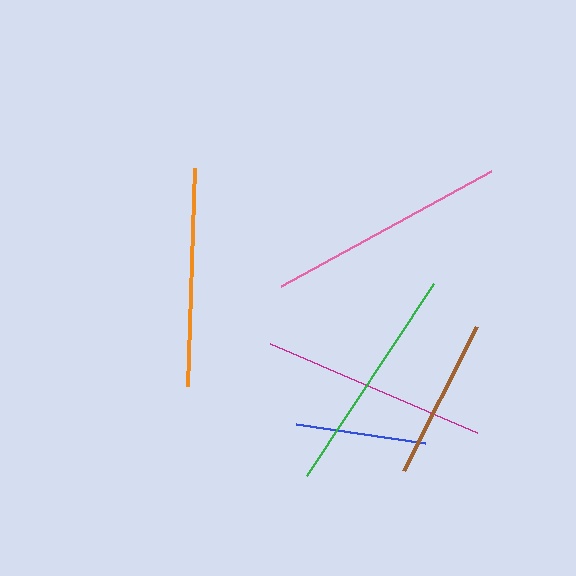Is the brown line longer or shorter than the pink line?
The pink line is longer than the brown line.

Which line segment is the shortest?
The blue line is the shortest at approximately 131 pixels.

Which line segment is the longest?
The pink line is the longest at approximately 239 pixels.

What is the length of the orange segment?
The orange segment is approximately 218 pixels long.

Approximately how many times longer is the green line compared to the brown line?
The green line is approximately 1.4 times the length of the brown line.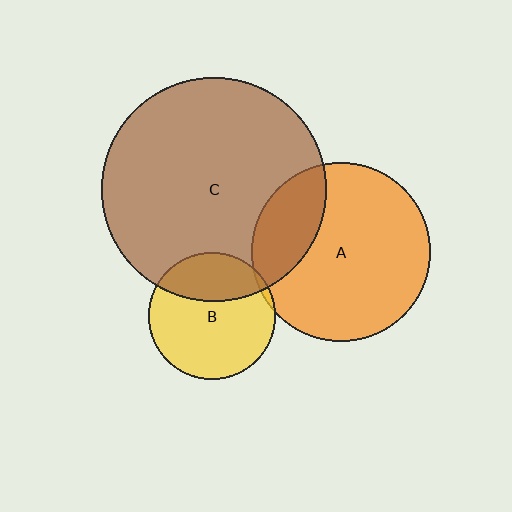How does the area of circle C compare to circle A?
Approximately 1.6 times.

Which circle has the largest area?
Circle C (brown).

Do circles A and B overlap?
Yes.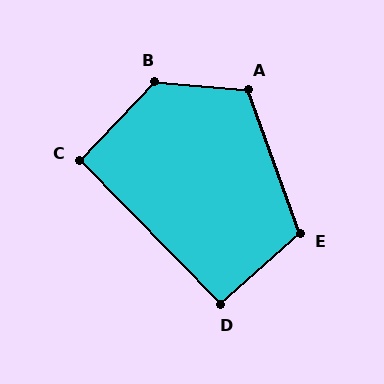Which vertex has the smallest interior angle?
C, at approximately 92 degrees.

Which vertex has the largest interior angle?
B, at approximately 129 degrees.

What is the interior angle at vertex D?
Approximately 93 degrees (approximately right).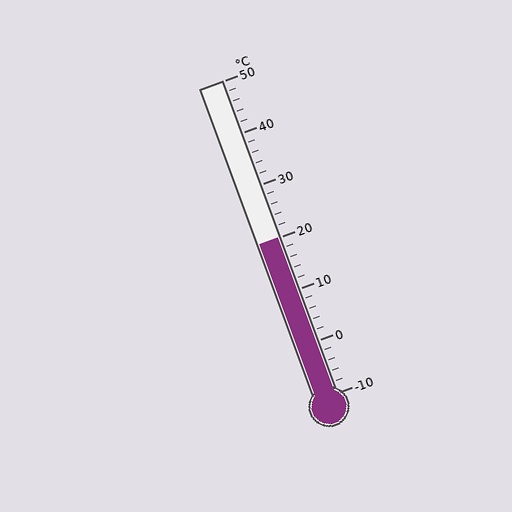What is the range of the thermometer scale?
The thermometer scale ranges from -10°C to 50°C.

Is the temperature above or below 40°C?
The temperature is below 40°C.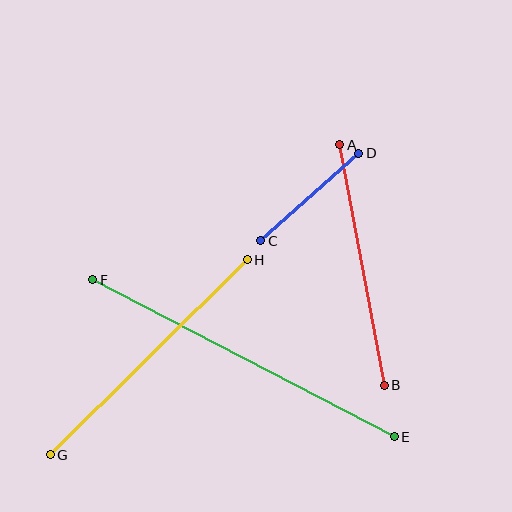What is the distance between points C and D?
The distance is approximately 131 pixels.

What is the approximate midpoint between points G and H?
The midpoint is at approximately (149, 357) pixels.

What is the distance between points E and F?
The distance is approximately 340 pixels.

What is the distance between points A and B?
The distance is approximately 245 pixels.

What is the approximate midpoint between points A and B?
The midpoint is at approximately (362, 265) pixels.